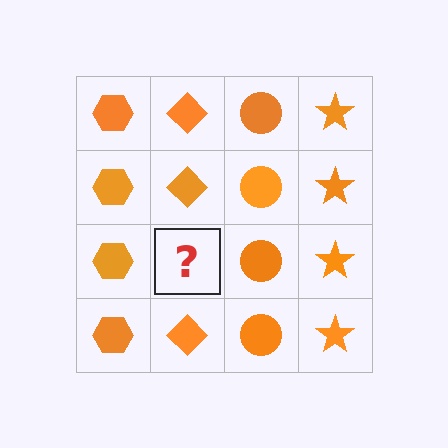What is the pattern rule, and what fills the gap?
The rule is that each column has a consistent shape. The gap should be filled with an orange diamond.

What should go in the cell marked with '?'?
The missing cell should contain an orange diamond.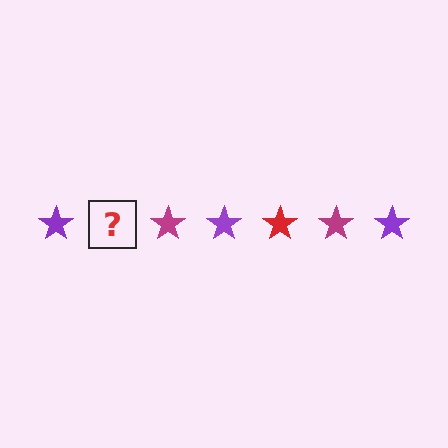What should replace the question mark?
The question mark should be replaced with a red star.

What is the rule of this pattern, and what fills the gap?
The rule is that the pattern cycles through purple, red, magenta stars. The gap should be filled with a red star.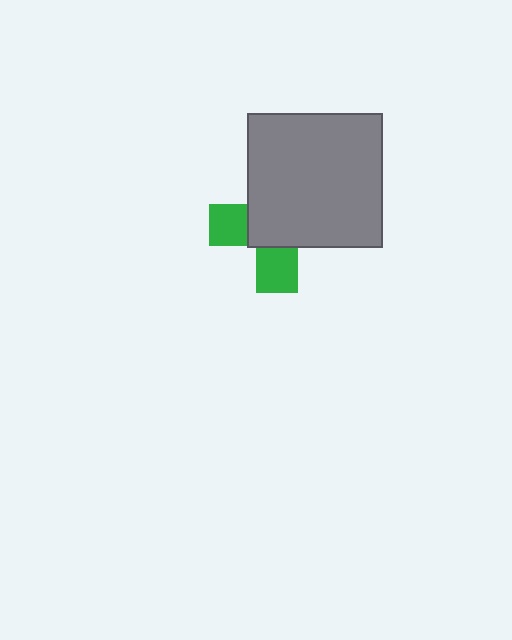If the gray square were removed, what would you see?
You would see the complete green cross.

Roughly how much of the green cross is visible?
A small part of it is visible (roughly 36%).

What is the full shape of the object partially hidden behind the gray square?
The partially hidden object is a green cross.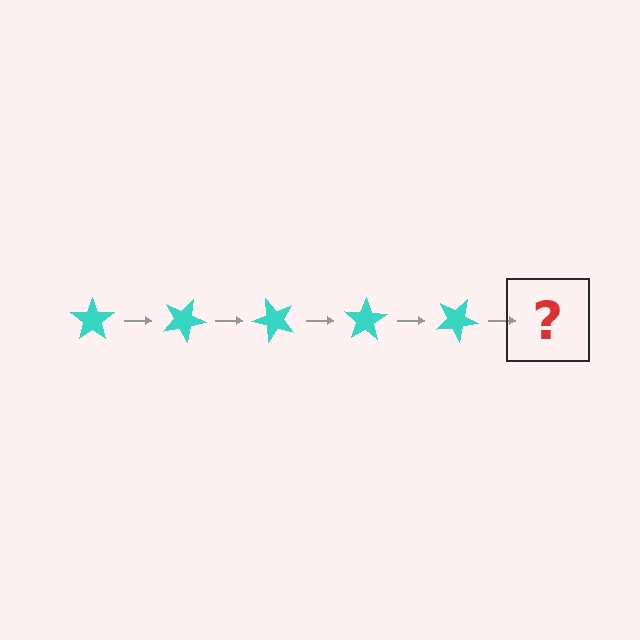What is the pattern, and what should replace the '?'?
The pattern is that the star rotates 25 degrees each step. The '?' should be a cyan star rotated 125 degrees.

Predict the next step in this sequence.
The next step is a cyan star rotated 125 degrees.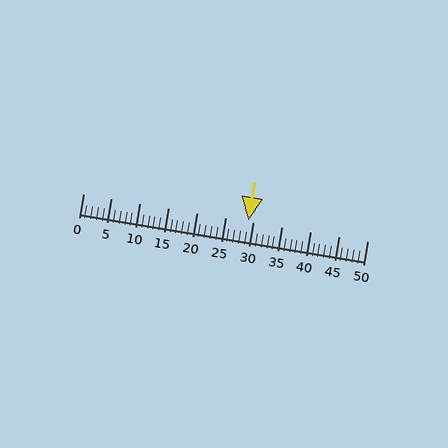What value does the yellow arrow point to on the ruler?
The yellow arrow points to approximately 29.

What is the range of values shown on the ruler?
The ruler shows values from 0 to 50.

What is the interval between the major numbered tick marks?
The major tick marks are spaced 5 units apart.